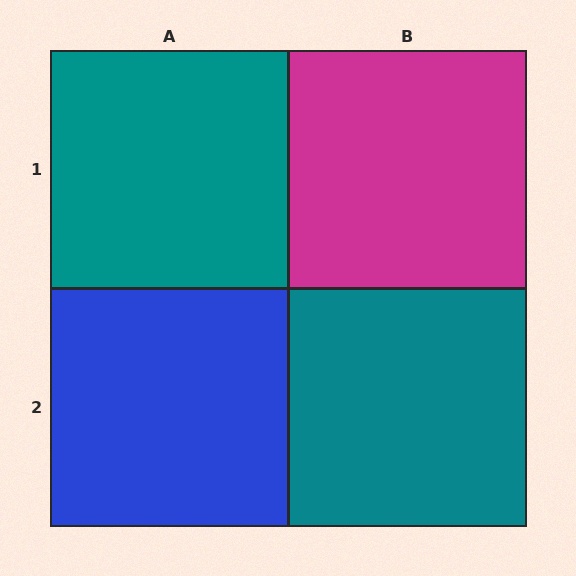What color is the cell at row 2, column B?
Teal.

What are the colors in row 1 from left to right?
Teal, magenta.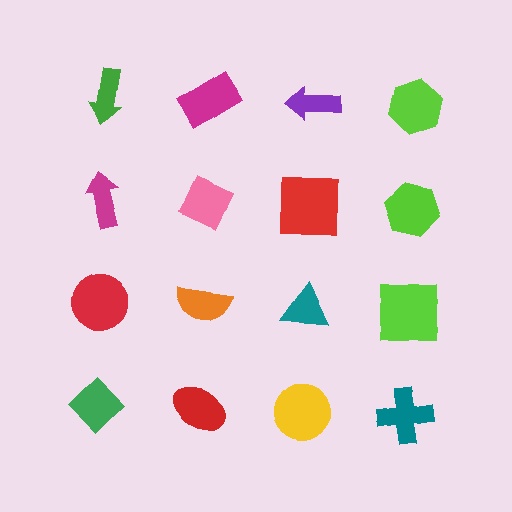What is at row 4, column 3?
A yellow circle.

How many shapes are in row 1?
4 shapes.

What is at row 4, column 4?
A teal cross.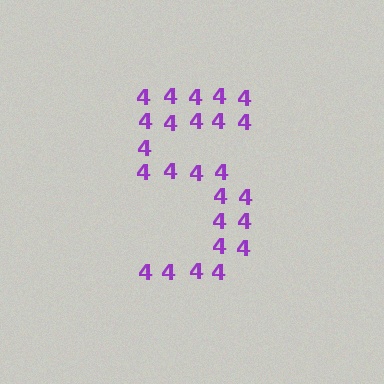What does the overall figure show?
The overall figure shows the digit 5.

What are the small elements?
The small elements are digit 4's.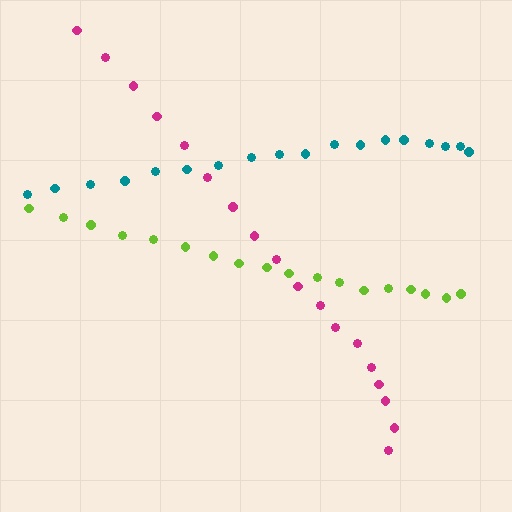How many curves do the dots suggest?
There are 3 distinct paths.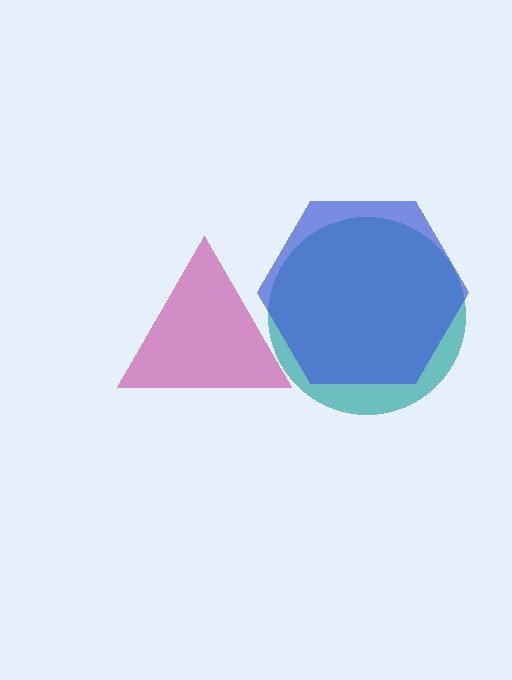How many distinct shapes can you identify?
There are 3 distinct shapes: a teal circle, a magenta triangle, a blue hexagon.